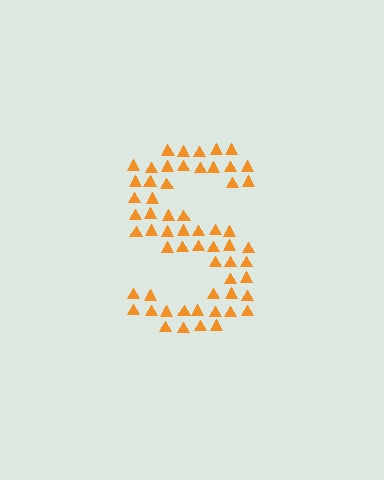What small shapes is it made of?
It is made of small triangles.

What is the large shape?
The large shape is the letter S.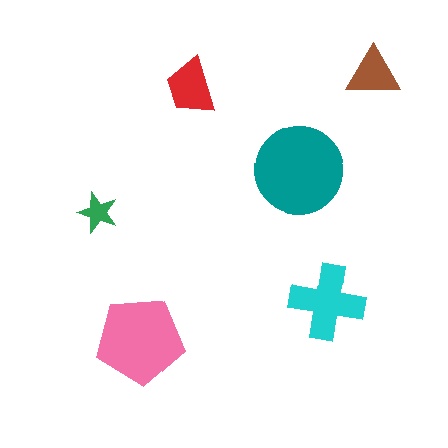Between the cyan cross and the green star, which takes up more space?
The cyan cross.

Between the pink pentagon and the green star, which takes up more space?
The pink pentagon.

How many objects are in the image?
There are 6 objects in the image.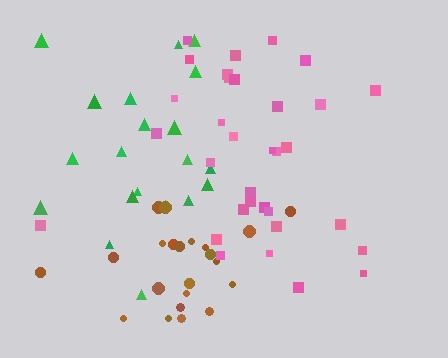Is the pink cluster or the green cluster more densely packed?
Pink.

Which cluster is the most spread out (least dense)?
Green.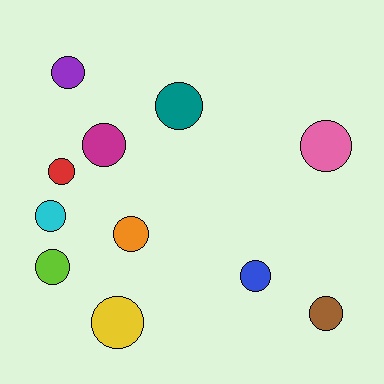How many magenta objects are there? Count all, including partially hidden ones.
There is 1 magenta object.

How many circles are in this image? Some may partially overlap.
There are 11 circles.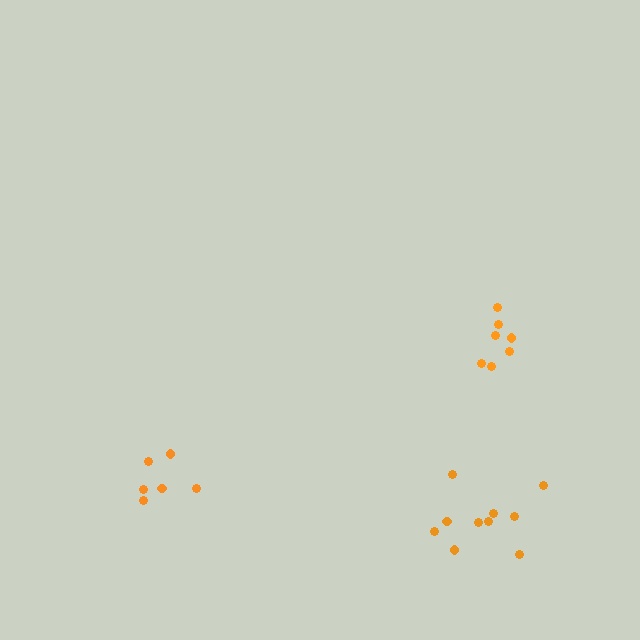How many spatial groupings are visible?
There are 3 spatial groupings.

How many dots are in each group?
Group 1: 6 dots, Group 2: 10 dots, Group 3: 7 dots (23 total).